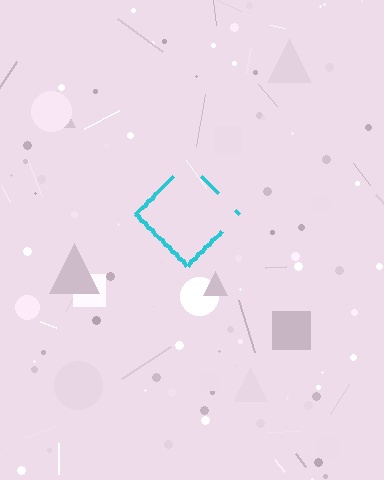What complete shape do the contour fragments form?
The contour fragments form a diamond.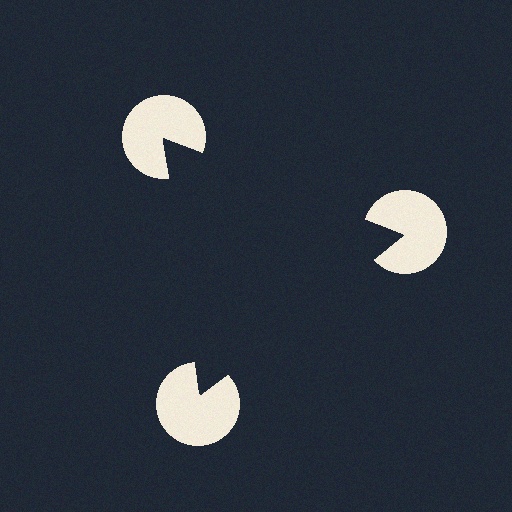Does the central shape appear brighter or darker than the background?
It typically appears slightly darker than the background, even though no actual brightness change is drawn.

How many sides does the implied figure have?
3 sides.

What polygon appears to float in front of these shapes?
An illusory triangle — its edges are inferred from the aligned wedge cuts in the pac-man discs, not physically drawn.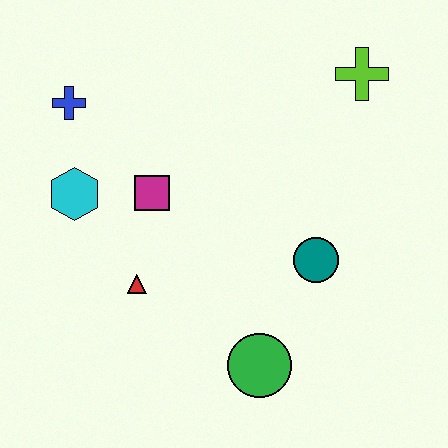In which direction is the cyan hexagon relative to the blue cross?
The cyan hexagon is below the blue cross.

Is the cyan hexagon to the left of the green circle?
Yes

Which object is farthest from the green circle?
The blue cross is farthest from the green circle.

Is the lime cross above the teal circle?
Yes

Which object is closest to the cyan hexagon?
The magenta square is closest to the cyan hexagon.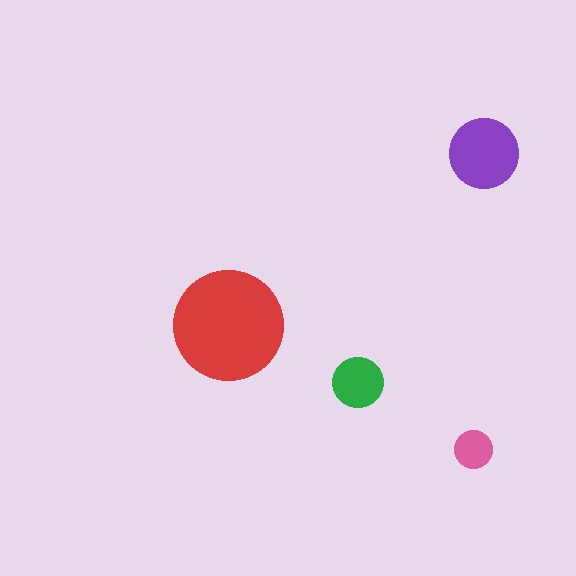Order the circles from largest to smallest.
the red one, the purple one, the green one, the pink one.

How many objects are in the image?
There are 4 objects in the image.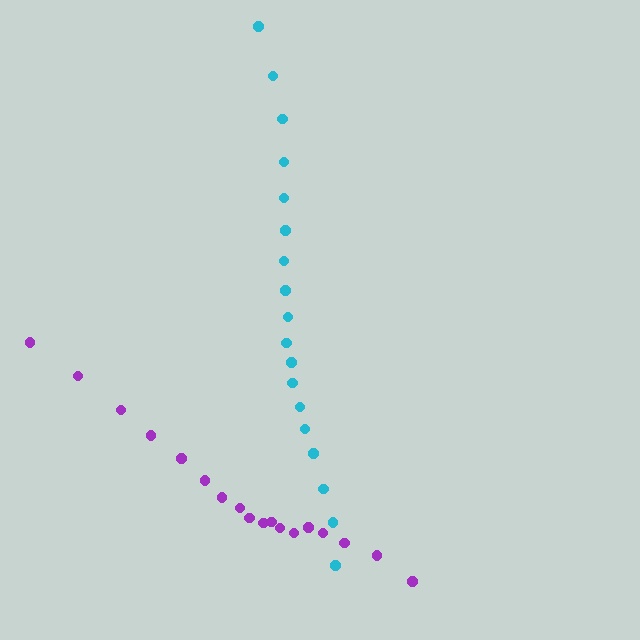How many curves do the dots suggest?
There are 2 distinct paths.